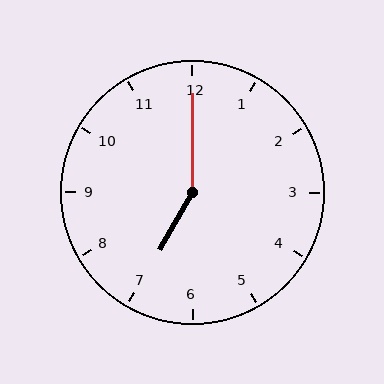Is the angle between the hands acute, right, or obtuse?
It is obtuse.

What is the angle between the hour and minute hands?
Approximately 150 degrees.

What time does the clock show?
7:00.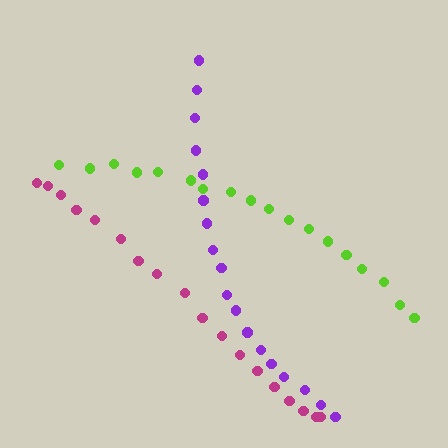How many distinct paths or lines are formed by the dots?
There are 3 distinct paths.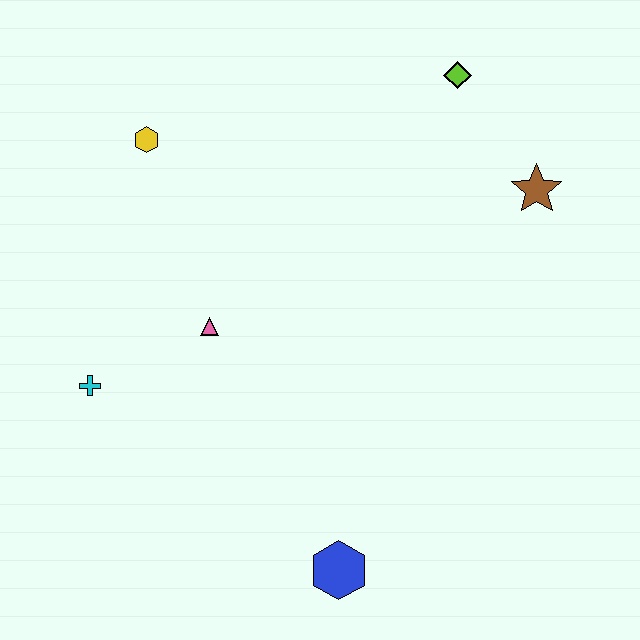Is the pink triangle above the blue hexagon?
Yes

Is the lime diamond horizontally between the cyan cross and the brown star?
Yes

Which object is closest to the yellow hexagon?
The pink triangle is closest to the yellow hexagon.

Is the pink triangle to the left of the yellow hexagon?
No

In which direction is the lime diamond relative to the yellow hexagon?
The lime diamond is to the right of the yellow hexagon.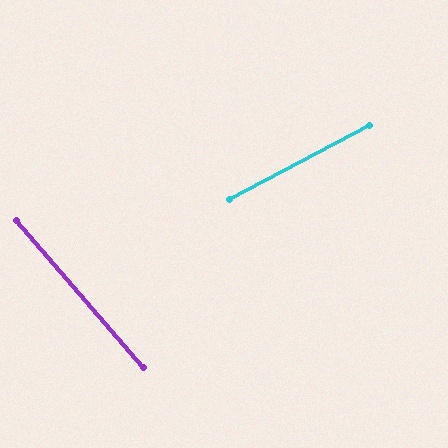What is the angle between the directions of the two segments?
Approximately 77 degrees.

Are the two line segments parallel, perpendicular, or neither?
Neither parallel nor perpendicular — they differ by about 77°.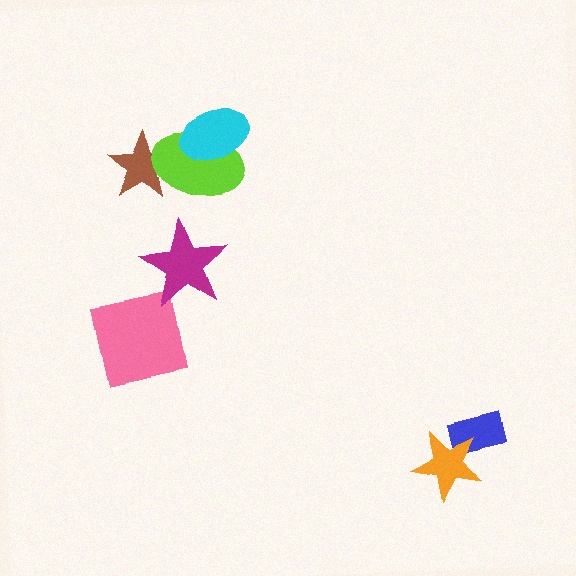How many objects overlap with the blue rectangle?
1 object overlaps with the blue rectangle.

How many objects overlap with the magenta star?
0 objects overlap with the magenta star.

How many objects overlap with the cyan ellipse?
1 object overlaps with the cyan ellipse.